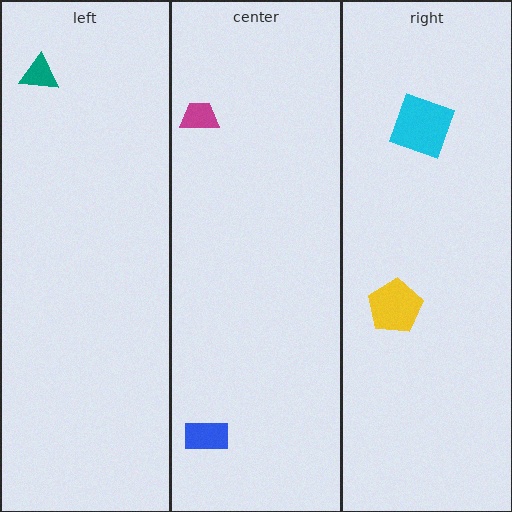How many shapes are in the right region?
2.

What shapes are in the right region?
The cyan square, the yellow pentagon.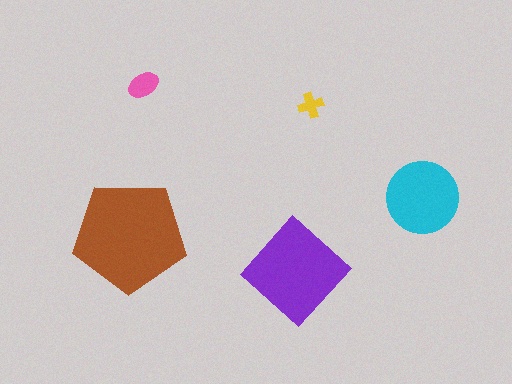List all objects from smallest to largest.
The yellow cross, the pink ellipse, the cyan circle, the purple diamond, the brown pentagon.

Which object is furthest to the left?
The brown pentagon is leftmost.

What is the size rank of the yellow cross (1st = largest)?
5th.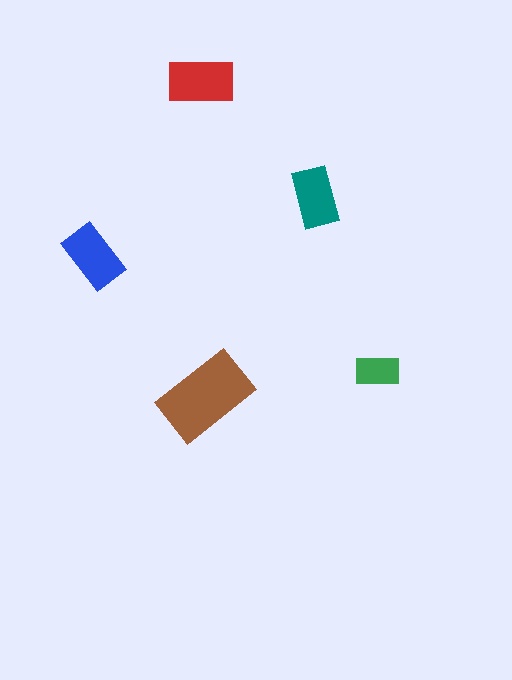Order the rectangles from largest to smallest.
the brown one, the red one, the blue one, the teal one, the green one.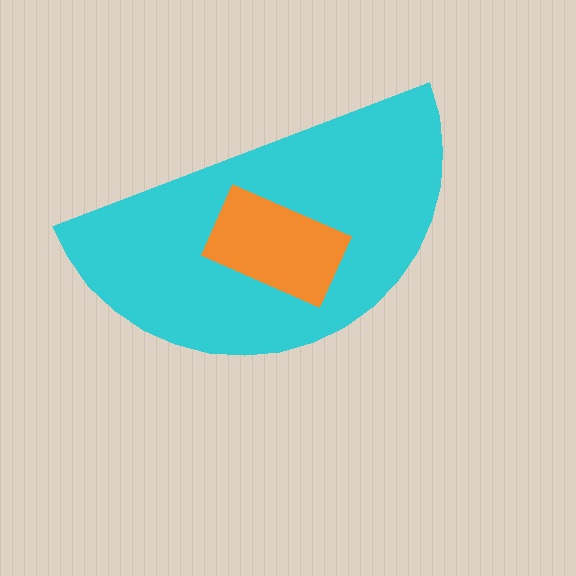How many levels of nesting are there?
2.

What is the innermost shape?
The orange rectangle.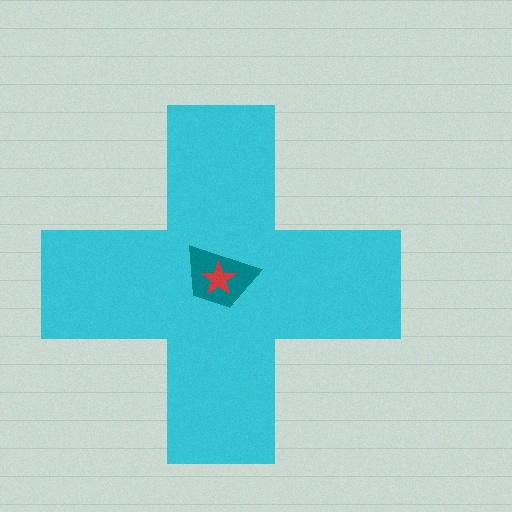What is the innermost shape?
The red star.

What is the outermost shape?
The cyan cross.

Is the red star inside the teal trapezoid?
Yes.